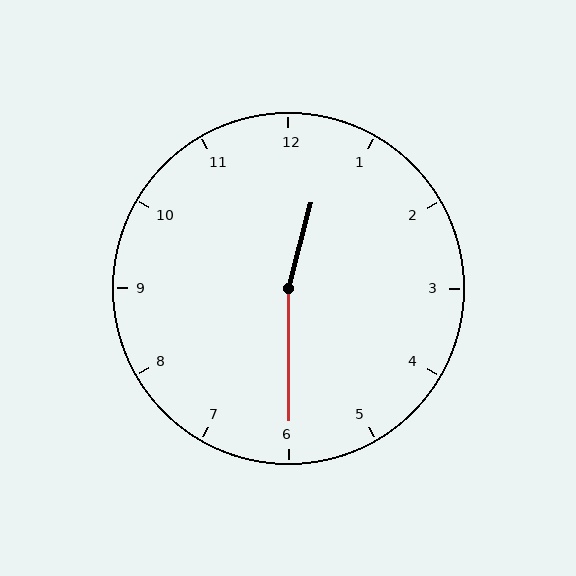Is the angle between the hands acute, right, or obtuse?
It is obtuse.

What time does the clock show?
12:30.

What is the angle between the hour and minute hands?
Approximately 165 degrees.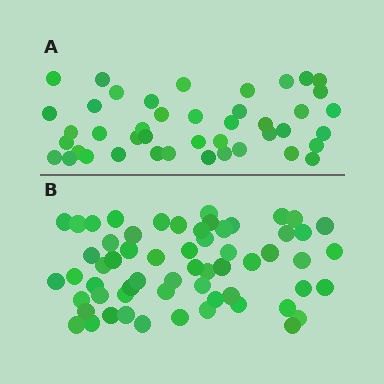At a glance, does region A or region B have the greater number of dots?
Region B (the bottom region) has more dots.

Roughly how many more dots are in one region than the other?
Region B has approximately 15 more dots than region A.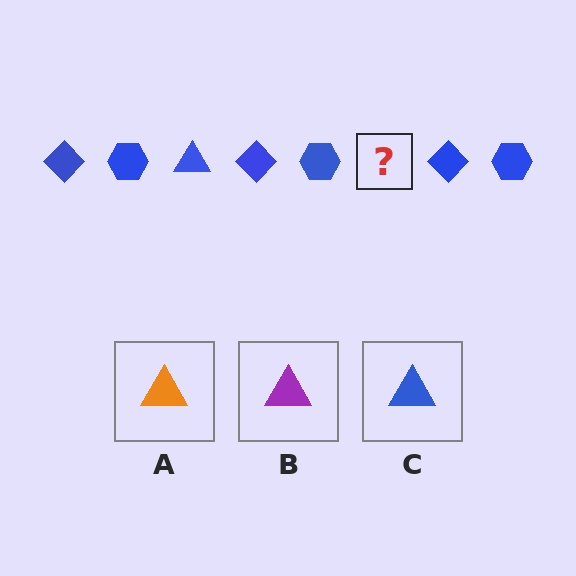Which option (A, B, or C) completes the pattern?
C.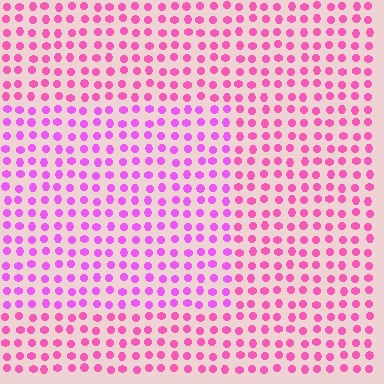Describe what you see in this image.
The image is filled with small pink elements in a uniform arrangement. A rectangle-shaped region is visible where the elements are tinted to a slightly different hue, forming a subtle color boundary.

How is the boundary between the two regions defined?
The boundary is defined purely by a slight shift in hue (about 27 degrees). Spacing, size, and orientation are identical on both sides.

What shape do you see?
I see a rectangle.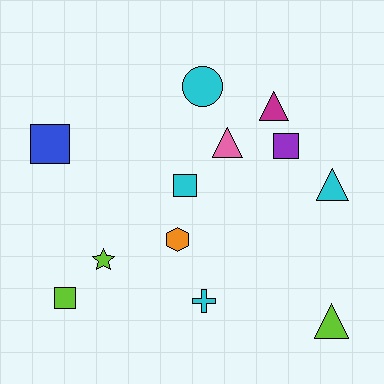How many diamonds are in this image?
There are no diamonds.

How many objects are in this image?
There are 12 objects.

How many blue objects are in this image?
There is 1 blue object.